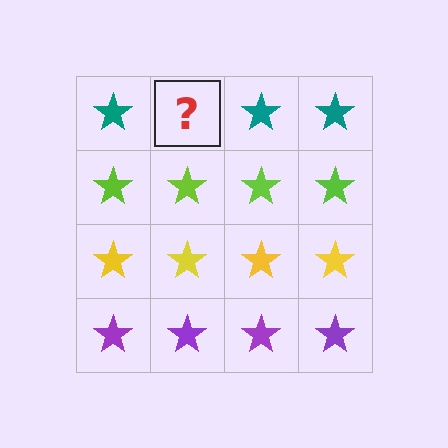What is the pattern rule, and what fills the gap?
The rule is that each row has a consistent color. The gap should be filled with a teal star.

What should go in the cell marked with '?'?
The missing cell should contain a teal star.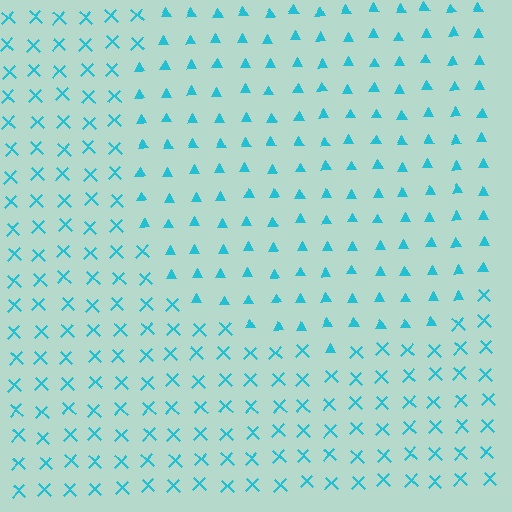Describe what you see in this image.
The image is filled with small cyan elements arranged in a uniform grid. A circle-shaped region contains triangles, while the surrounding area contains X marks. The boundary is defined purely by the change in element shape.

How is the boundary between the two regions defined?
The boundary is defined by a change in element shape: triangles inside vs. X marks outside. All elements share the same color and spacing.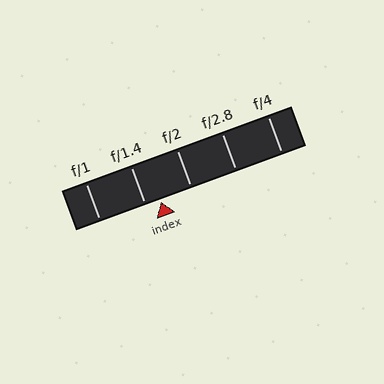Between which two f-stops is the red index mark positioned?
The index mark is between f/1.4 and f/2.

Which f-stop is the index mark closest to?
The index mark is closest to f/1.4.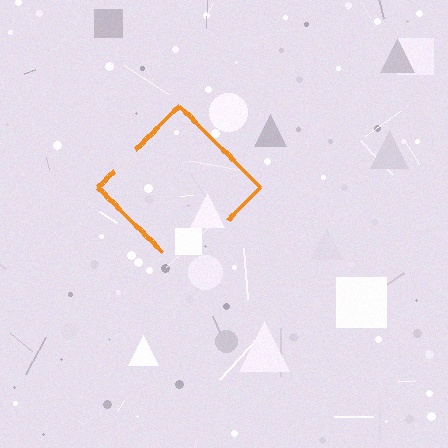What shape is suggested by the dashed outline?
The dashed outline suggests a diamond.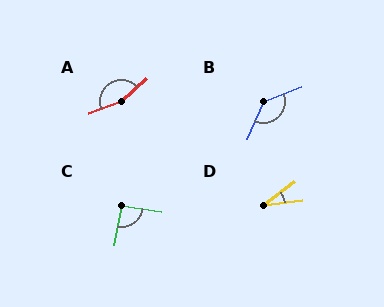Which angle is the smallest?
D, at approximately 30 degrees.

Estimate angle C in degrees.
Approximately 93 degrees.